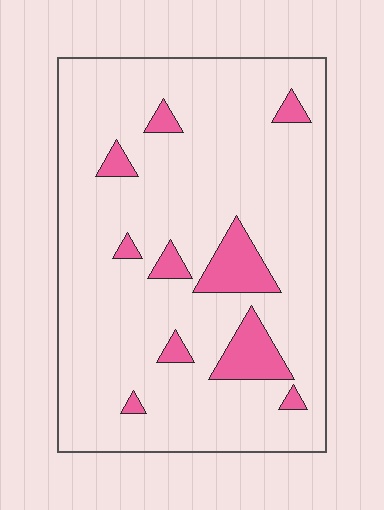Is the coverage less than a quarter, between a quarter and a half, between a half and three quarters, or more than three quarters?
Less than a quarter.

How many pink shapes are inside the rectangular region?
10.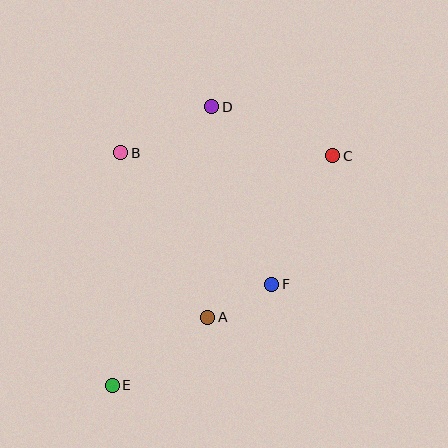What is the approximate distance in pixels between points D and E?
The distance between D and E is approximately 296 pixels.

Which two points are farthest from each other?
Points C and E are farthest from each other.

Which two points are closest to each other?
Points A and F are closest to each other.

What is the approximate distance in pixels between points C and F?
The distance between C and F is approximately 142 pixels.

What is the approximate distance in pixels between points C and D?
The distance between C and D is approximately 130 pixels.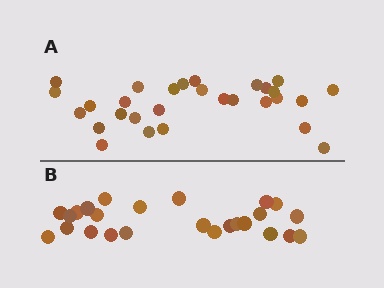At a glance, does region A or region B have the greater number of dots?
Region A (the top region) has more dots.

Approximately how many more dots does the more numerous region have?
Region A has about 4 more dots than region B.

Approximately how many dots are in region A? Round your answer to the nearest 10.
About 30 dots. (The exact count is 29, which rounds to 30.)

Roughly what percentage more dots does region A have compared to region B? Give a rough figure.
About 15% more.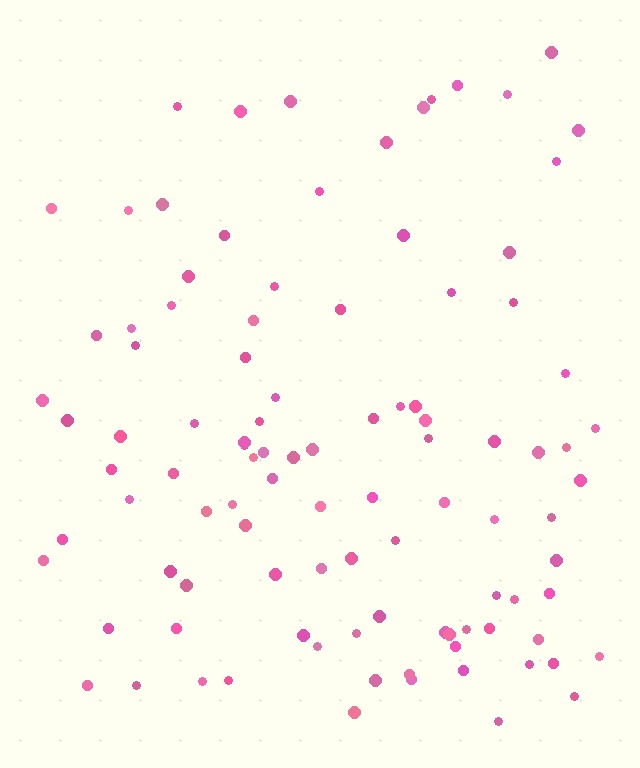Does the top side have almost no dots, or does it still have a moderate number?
Still a moderate number, just noticeably fewer than the bottom.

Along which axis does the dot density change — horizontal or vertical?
Vertical.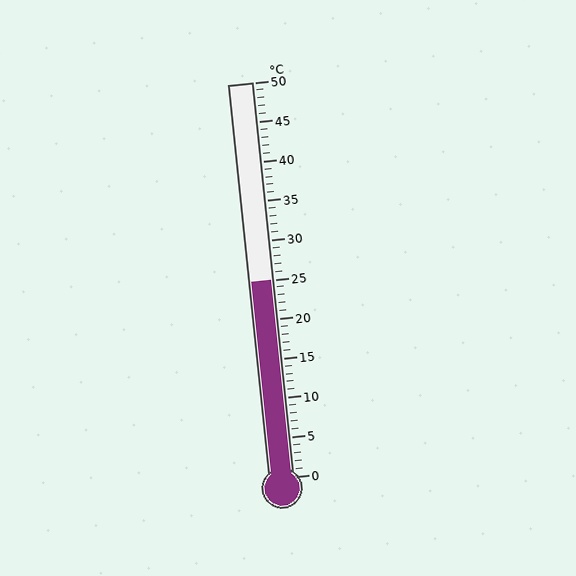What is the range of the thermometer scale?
The thermometer scale ranges from 0°C to 50°C.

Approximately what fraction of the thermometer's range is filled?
The thermometer is filled to approximately 50% of its range.